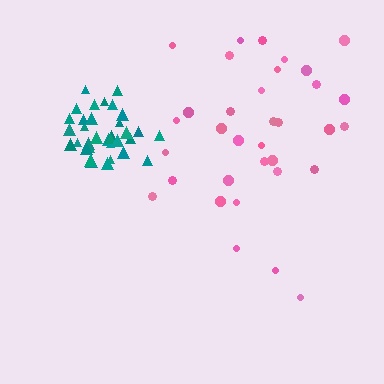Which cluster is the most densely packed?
Teal.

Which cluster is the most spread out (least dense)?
Pink.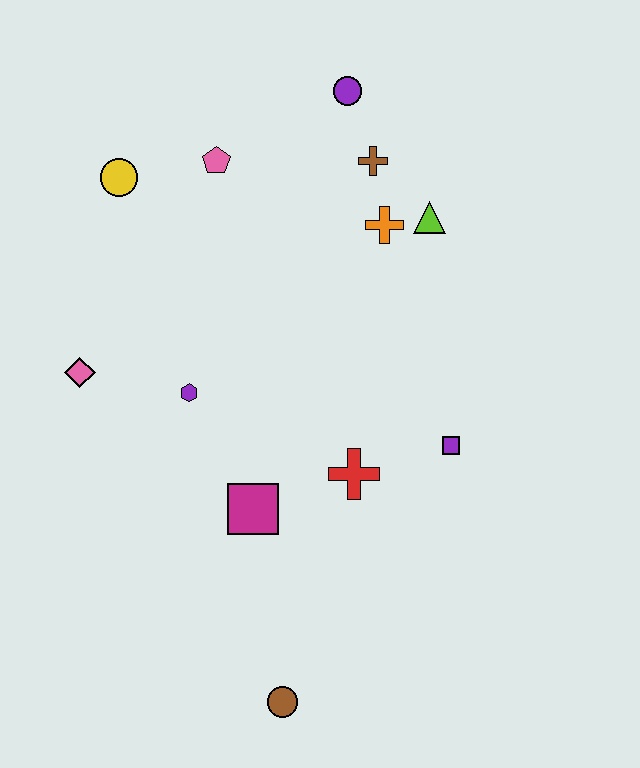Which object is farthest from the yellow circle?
The brown circle is farthest from the yellow circle.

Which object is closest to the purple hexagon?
The pink diamond is closest to the purple hexagon.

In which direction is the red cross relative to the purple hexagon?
The red cross is to the right of the purple hexagon.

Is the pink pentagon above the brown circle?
Yes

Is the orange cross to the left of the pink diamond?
No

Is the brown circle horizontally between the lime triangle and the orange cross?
No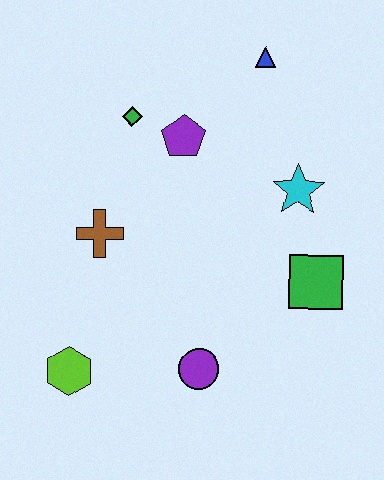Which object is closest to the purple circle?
The lime hexagon is closest to the purple circle.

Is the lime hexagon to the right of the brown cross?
No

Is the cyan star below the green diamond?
Yes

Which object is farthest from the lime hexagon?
The blue triangle is farthest from the lime hexagon.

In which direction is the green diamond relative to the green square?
The green diamond is to the left of the green square.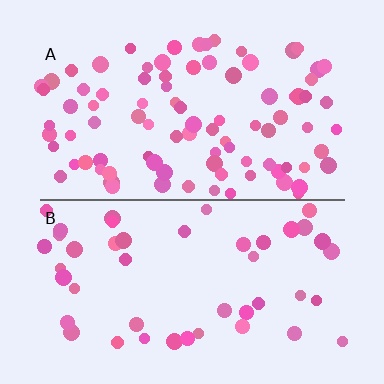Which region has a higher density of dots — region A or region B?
A (the top).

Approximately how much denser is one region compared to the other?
Approximately 1.9× — region A over region B.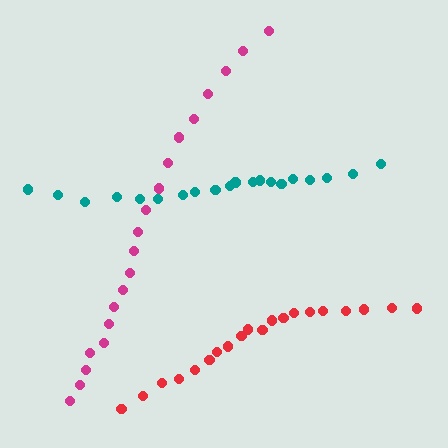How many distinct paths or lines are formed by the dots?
There are 3 distinct paths.